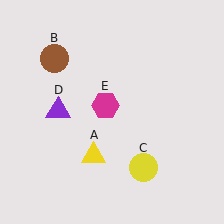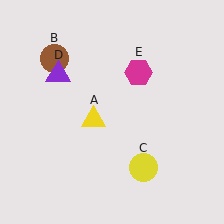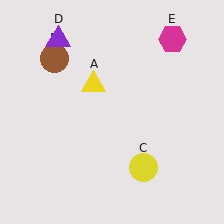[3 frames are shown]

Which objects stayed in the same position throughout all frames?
Brown circle (object B) and yellow circle (object C) remained stationary.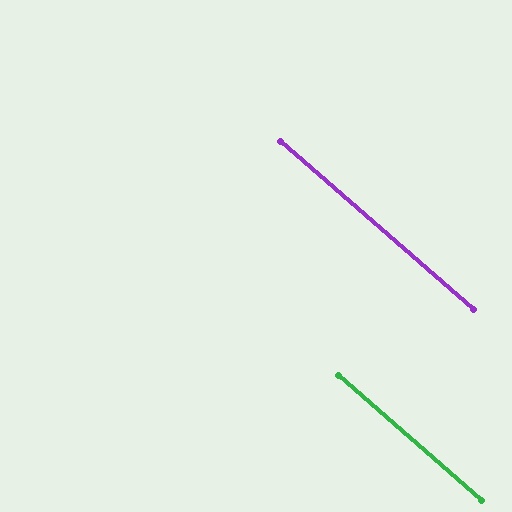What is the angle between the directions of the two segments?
Approximately 0 degrees.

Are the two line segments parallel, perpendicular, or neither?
Parallel — their directions differ by only 0.1°.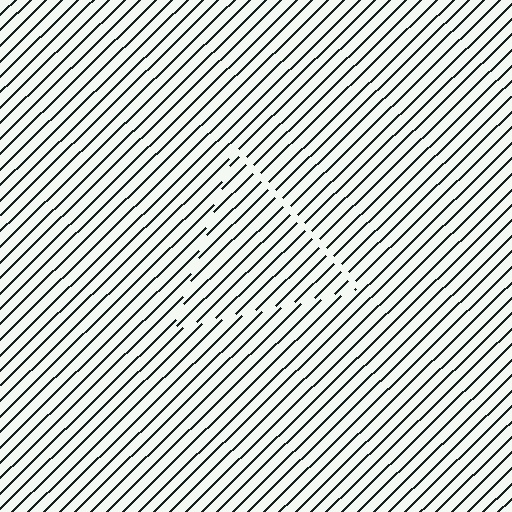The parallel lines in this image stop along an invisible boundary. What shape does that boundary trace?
An illusory triangle. The interior of the shape contains the same grating, shifted by half a period — the contour is defined by the phase discontinuity where line-ends from the inner and outer gratings abut.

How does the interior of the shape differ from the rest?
The interior of the shape contains the same grating, shifted by half a period — the contour is defined by the phase discontinuity where line-ends from the inner and outer gratings abut.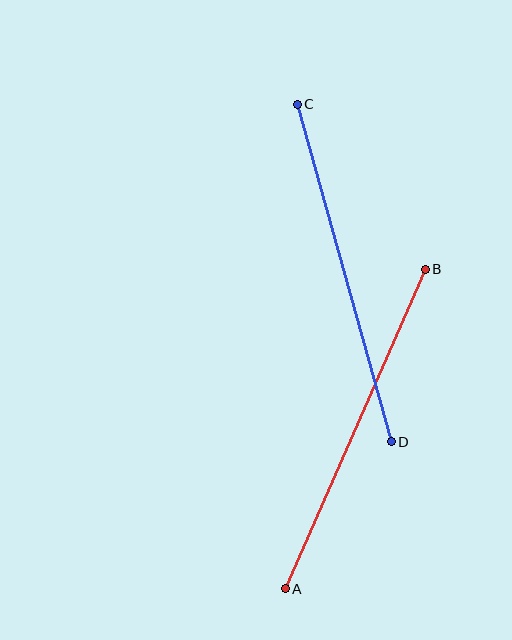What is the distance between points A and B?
The distance is approximately 349 pixels.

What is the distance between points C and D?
The distance is approximately 350 pixels.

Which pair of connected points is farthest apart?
Points C and D are farthest apart.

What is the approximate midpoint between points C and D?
The midpoint is at approximately (344, 273) pixels.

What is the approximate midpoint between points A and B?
The midpoint is at approximately (355, 429) pixels.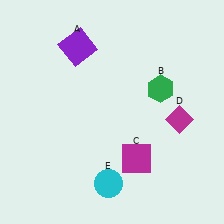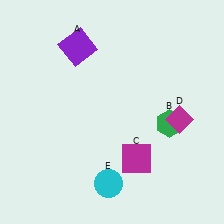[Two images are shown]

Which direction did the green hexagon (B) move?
The green hexagon (B) moved down.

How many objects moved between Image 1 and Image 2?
1 object moved between the two images.